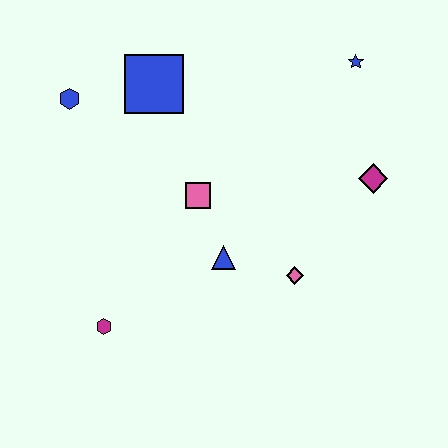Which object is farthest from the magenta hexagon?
The blue star is farthest from the magenta hexagon.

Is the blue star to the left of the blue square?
No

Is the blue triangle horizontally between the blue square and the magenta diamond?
Yes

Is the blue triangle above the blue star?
No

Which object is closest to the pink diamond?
The blue triangle is closest to the pink diamond.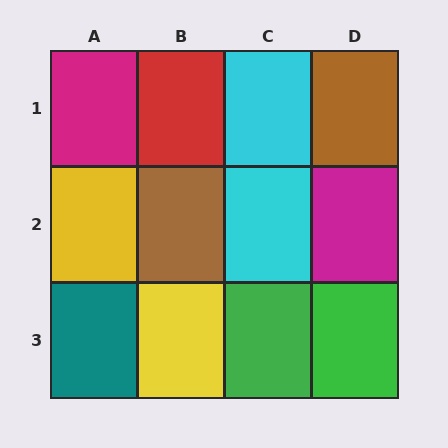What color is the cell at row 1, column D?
Brown.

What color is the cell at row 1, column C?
Cyan.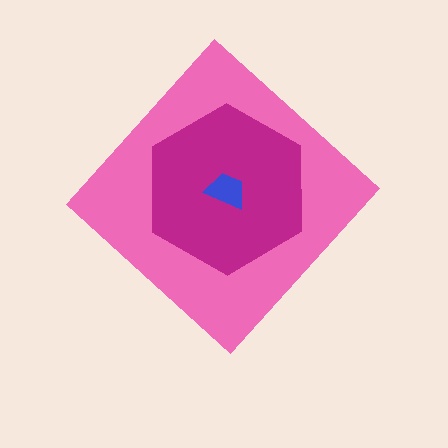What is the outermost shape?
The pink diamond.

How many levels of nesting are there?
3.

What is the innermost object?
The blue trapezoid.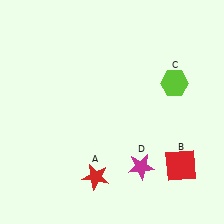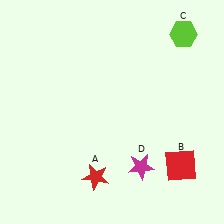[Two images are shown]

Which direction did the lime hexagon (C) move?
The lime hexagon (C) moved up.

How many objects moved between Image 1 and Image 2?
1 object moved between the two images.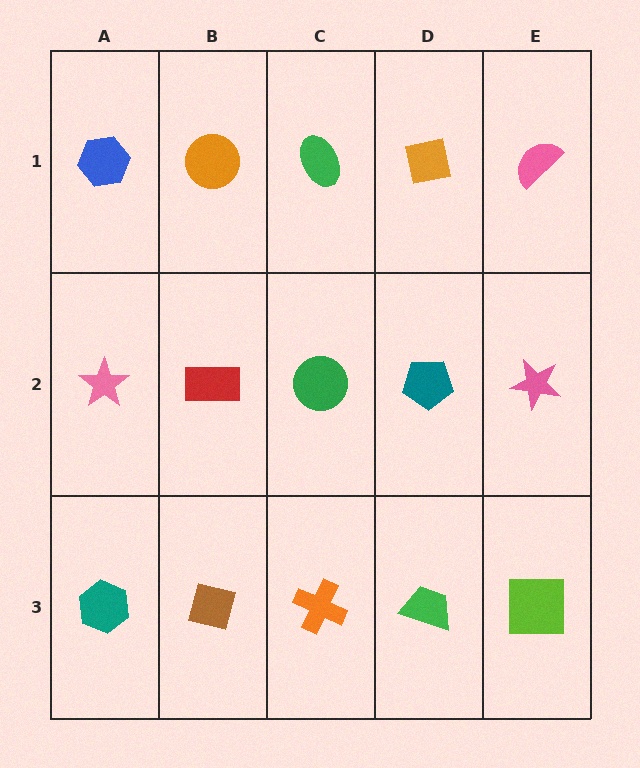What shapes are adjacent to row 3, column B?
A red rectangle (row 2, column B), a teal hexagon (row 3, column A), an orange cross (row 3, column C).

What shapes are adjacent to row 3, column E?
A pink star (row 2, column E), a green trapezoid (row 3, column D).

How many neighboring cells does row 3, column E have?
2.